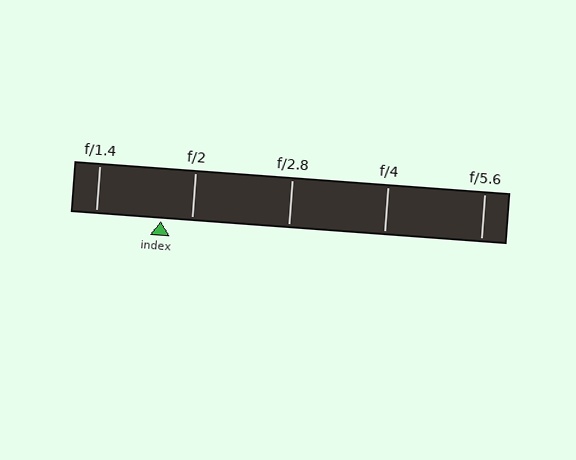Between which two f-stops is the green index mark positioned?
The index mark is between f/1.4 and f/2.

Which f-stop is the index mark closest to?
The index mark is closest to f/2.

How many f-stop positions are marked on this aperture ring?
There are 5 f-stop positions marked.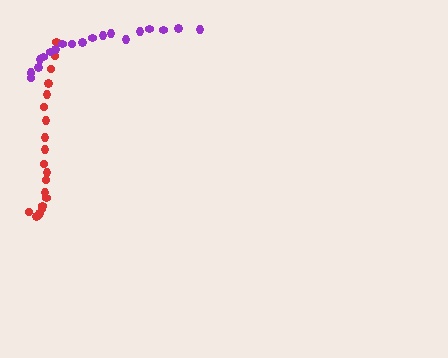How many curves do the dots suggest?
There are 2 distinct paths.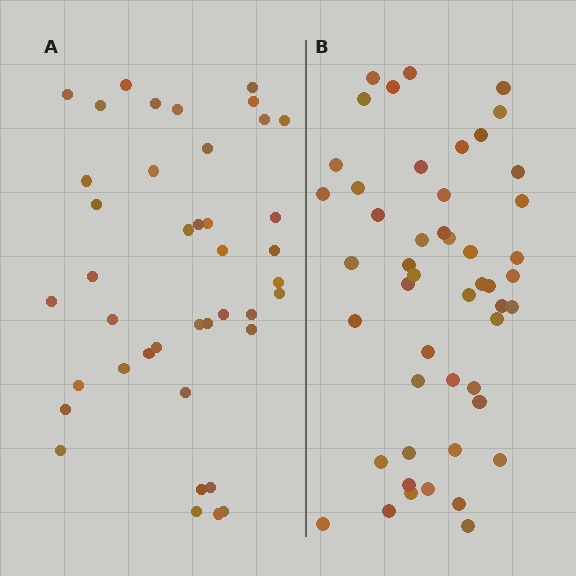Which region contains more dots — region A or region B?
Region B (the right region) has more dots.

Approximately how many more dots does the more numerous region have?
Region B has roughly 8 or so more dots than region A.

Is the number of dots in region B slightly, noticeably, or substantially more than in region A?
Region B has only slightly more — the two regions are fairly close. The ratio is roughly 1.2 to 1.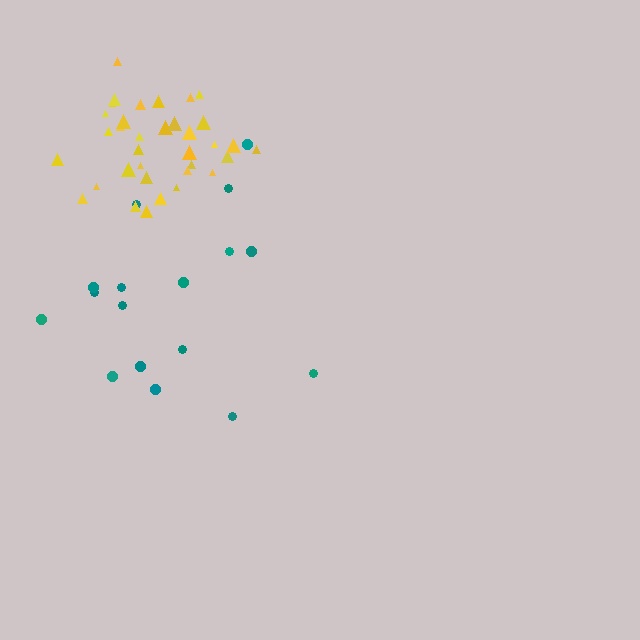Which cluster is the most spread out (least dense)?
Teal.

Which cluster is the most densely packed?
Yellow.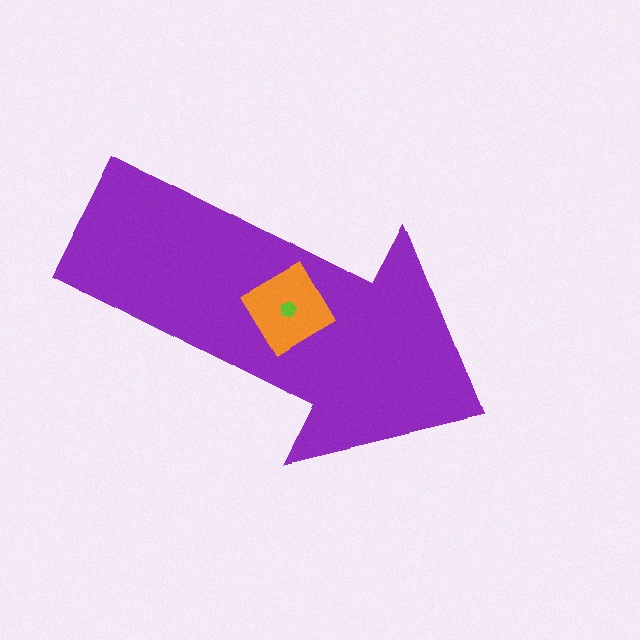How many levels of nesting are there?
3.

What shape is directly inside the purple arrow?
The orange diamond.